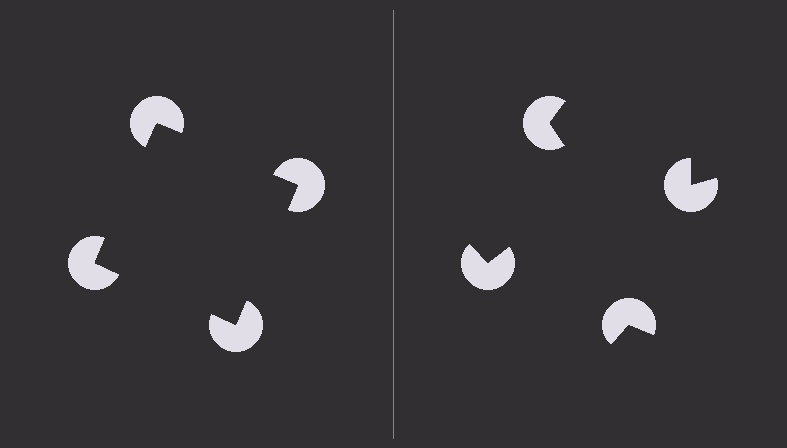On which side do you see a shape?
An illusory square appears on the left side. On the right side the wedge cuts are rotated, so no coherent shape forms.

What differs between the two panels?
The pac-man discs are positioned identically on both sides; only the wedge orientations differ. On the left they align to a square; on the right they are misaligned.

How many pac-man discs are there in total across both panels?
8 — 4 on each side.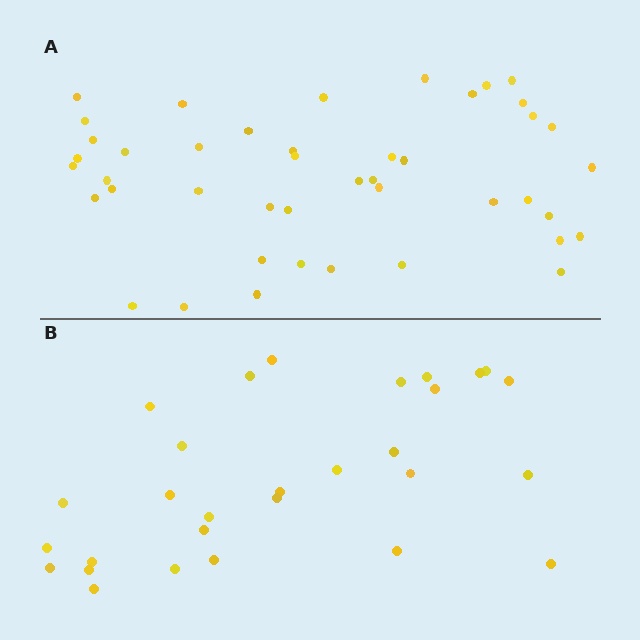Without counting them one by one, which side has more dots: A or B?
Region A (the top region) has more dots.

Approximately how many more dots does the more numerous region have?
Region A has approximately 15 more dots than region B.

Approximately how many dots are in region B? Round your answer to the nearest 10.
About 30 dots. (The exact count is 29, which rounds to 30.)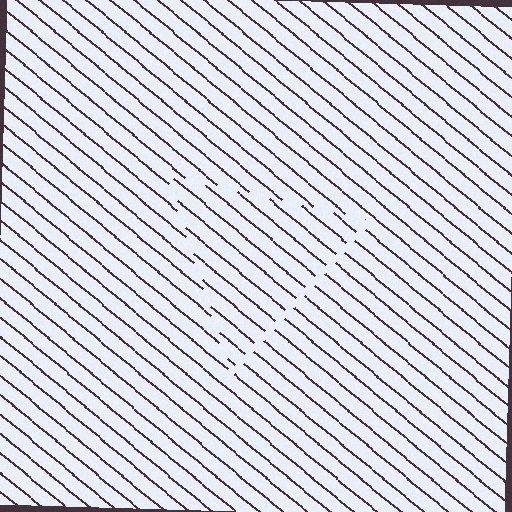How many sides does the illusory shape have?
3 sides — the line-ends trace a triangle.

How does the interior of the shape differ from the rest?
The interior of the shape contains the same grating, shifted by half a period — the contour is defined by the phase discontinuity where line-ends from the inner and outer gratings abut.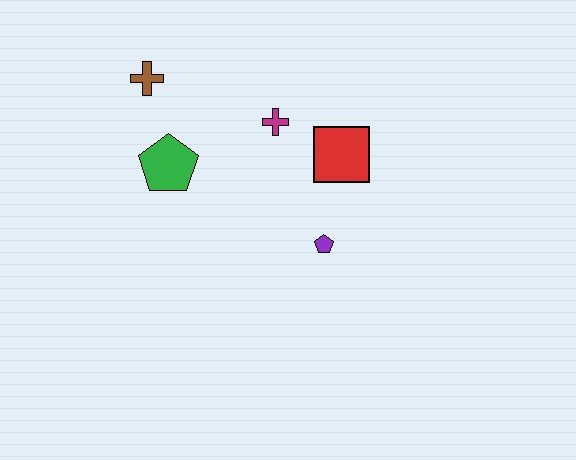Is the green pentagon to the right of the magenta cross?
No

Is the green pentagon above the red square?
No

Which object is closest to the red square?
The magenta cross is closest to the red square.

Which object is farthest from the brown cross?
The purple pentagon is farthest from the brown cross.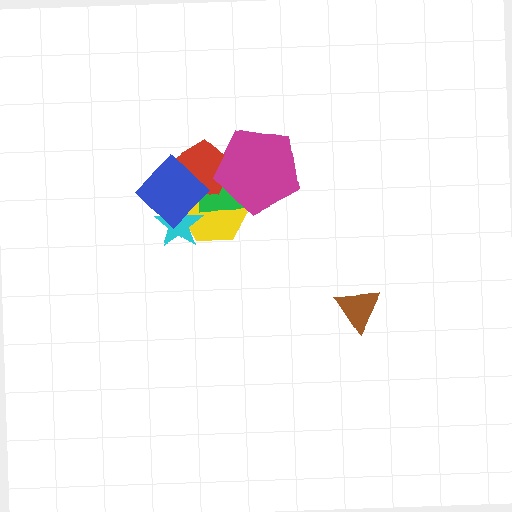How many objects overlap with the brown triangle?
0 objects overlap with the brown triangle.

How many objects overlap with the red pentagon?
4 objects overlap with the red pentagon.